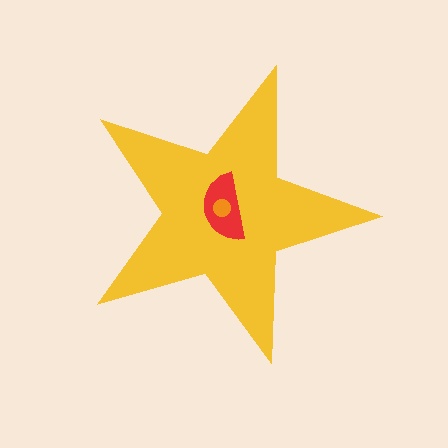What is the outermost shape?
The yellow star.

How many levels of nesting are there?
3.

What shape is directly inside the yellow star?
The red semicircle.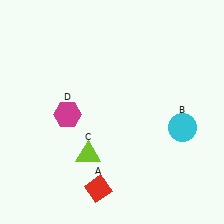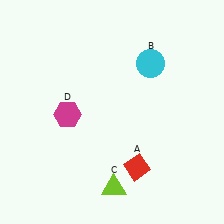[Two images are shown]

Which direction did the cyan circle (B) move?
The cyan circle (B) moved up.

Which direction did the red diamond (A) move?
The red diamond (A) moved right.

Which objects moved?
The objects that moved are: the red diamond (A), the cyan circle (B), the lime triangle (C).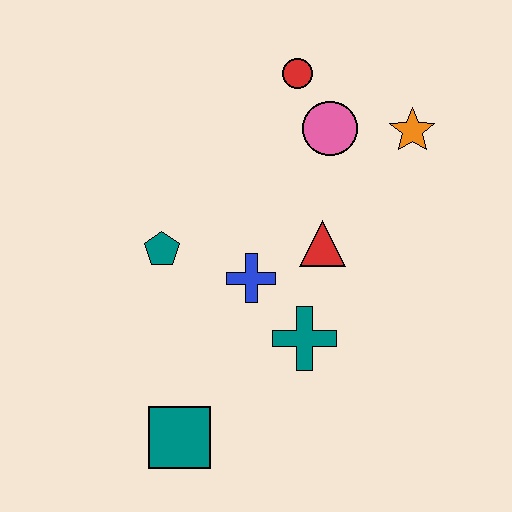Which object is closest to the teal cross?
The blue cross is closest to the teal cross.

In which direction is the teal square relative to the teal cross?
The teal square is to the left of the teal cross.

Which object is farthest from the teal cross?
The red circle is farthest from the teal cross.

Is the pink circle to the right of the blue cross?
Yes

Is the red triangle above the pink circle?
No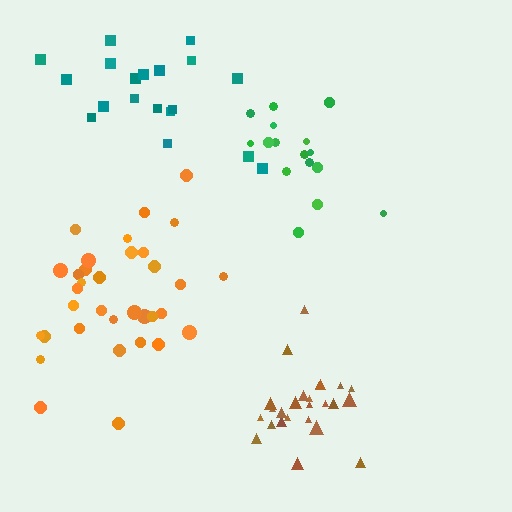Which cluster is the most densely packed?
Brown.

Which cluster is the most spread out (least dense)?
Teal.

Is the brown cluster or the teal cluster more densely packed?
Brown.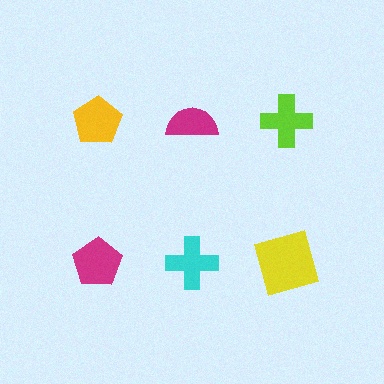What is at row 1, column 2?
A magenta semicircle.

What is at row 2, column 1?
A magenta pentagon.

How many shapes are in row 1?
3 shapes.